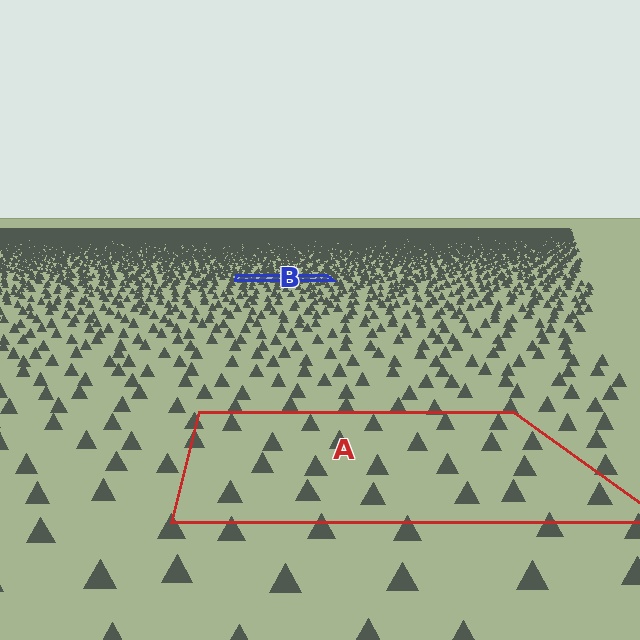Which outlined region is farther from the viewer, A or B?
Region B is farther from the viewer — the texture elements inside it appear smaller and more densely packed.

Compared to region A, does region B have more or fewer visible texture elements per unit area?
Region B has more texture elements per unit area — they are packed more densely because it is farther away.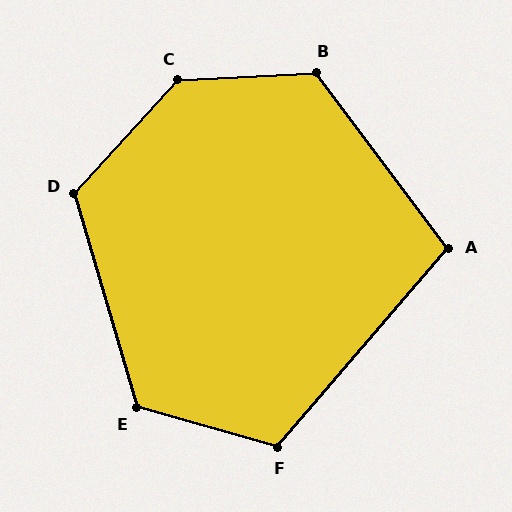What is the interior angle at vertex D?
Approximately 121 degrees (obtuse).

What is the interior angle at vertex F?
Approximately 115 degrees (obtuse).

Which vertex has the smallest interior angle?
A, at approximately 102 degrees.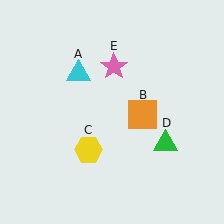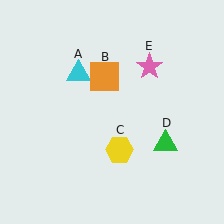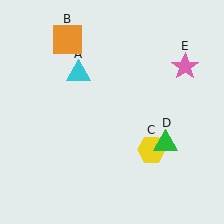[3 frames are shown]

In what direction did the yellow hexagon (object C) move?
The yellow hexagon (object C) moved right.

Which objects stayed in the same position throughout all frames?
Cyan triangle (object A) and green triangle (object D) remained stationary.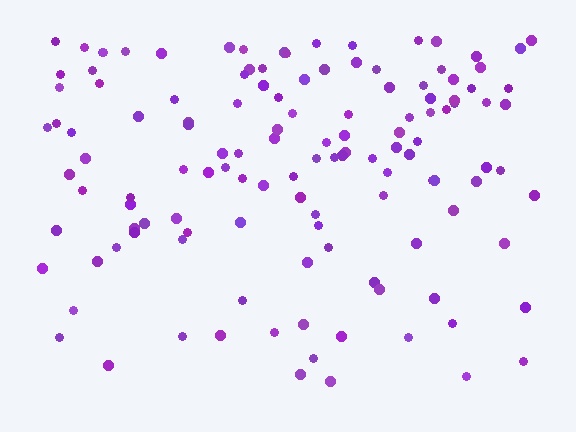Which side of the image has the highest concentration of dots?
The top.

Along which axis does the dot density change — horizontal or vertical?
Vertical.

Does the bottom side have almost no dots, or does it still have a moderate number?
Still a moderate number, just noticeably fewer than the top.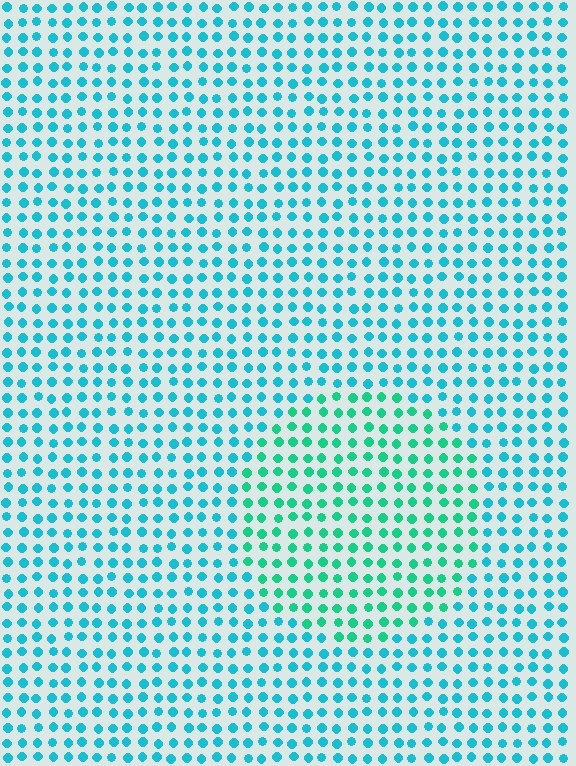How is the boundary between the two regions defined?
The boundary is defined purely by a slight shift in hue (about 29 degrees). Spacing, size, and orientation are identical on both sides.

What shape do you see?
I see a circle.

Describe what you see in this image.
The image is filled with small cyan elements in a uniform arrangement. A circle-shaped region is visible where the elements are tinted to a slightly different hue, forming a subtle color boundary.